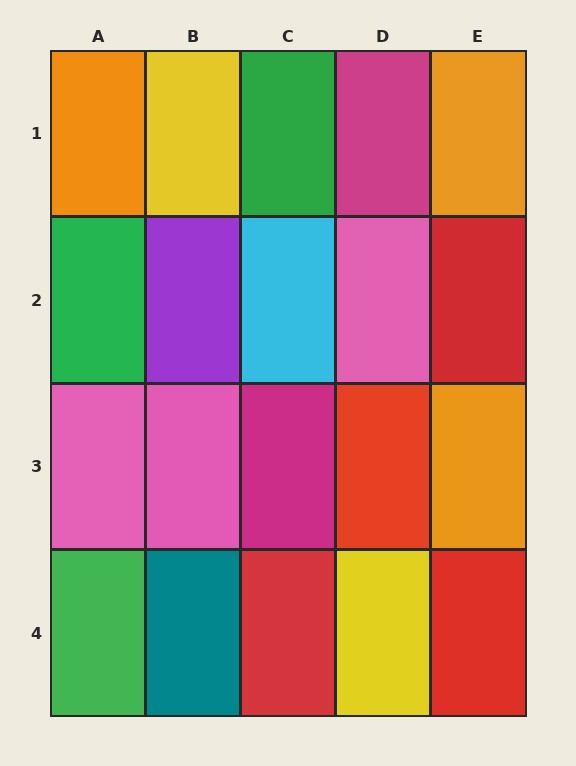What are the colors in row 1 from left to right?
Orange, yellow, green, magenta, orange.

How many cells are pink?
3 cells are pink.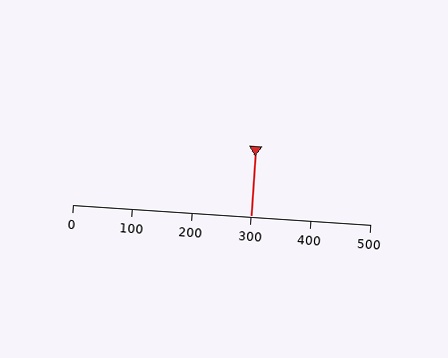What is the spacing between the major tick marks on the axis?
The major ticks are spaced 100 apart.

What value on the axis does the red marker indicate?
The marker indicates approximately 300.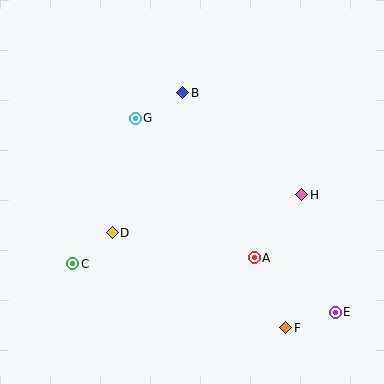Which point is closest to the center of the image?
Point D at (112, 233) is closest to the center.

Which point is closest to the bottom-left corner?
Point C is closest to the bottom-left corner.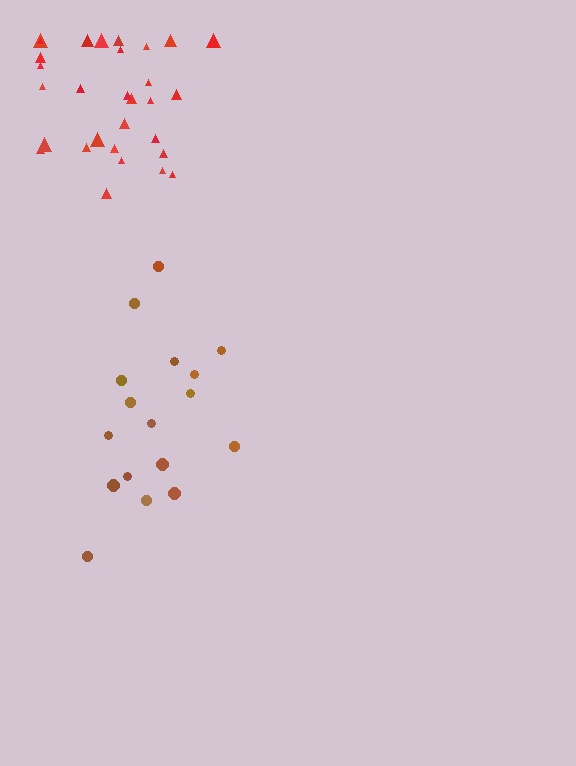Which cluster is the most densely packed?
Red.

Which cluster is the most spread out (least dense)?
Brown.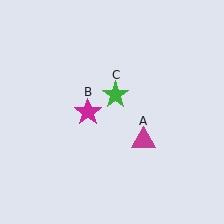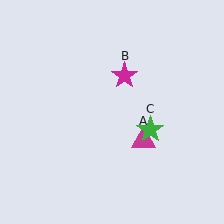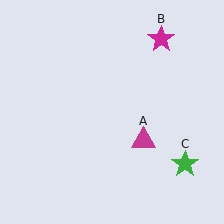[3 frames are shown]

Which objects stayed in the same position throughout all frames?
Magenta triangle (object A) remained stationary.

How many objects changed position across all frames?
2 objects changed position: magenta star (object B), green star (object C).